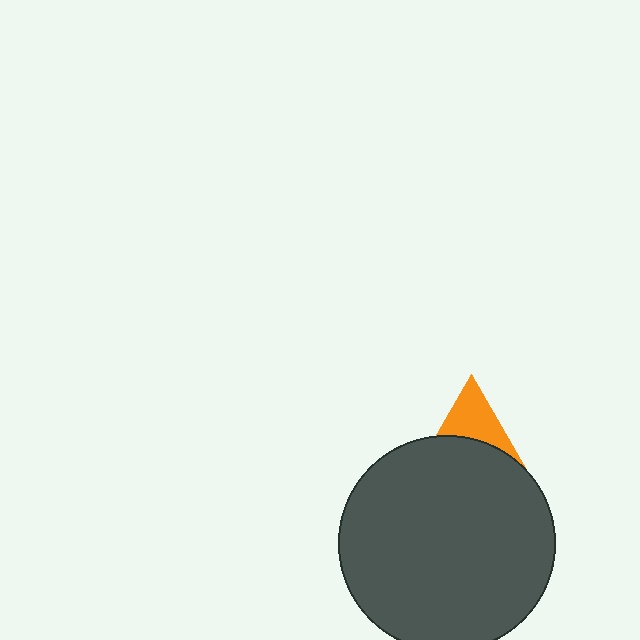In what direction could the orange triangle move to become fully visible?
The orange triangle could move up. That would shift it out from behind the dark gray circle entirely.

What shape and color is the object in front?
The object in front is a dark gray circle.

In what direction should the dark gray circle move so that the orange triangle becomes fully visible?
The dark gray circle should move down. That is the shortest direction to clear the overlap and leave the orange triangle fully visible.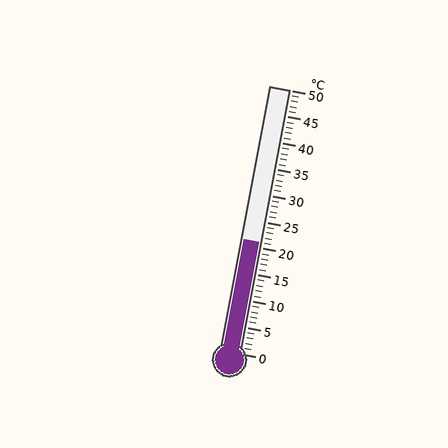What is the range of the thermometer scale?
The thermometer scale ranges from 0°C to 50°C.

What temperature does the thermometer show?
The thermometer shows approximately 21°C.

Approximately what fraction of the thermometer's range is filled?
The thermometer is filled to approximately 40% of its range.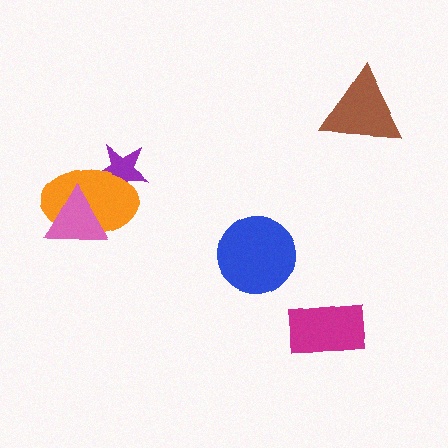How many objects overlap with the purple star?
1 object overlaps with the purple star.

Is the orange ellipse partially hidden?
Yes, it is partially covered by another shape.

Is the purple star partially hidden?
Yes, it is partially covered by another shape.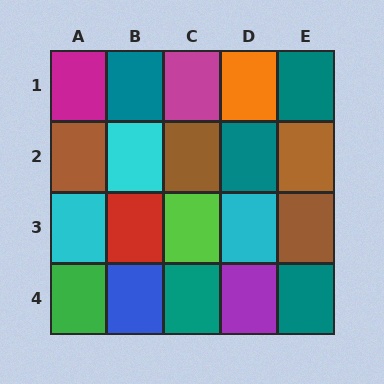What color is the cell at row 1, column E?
Teal.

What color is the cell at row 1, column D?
Orange.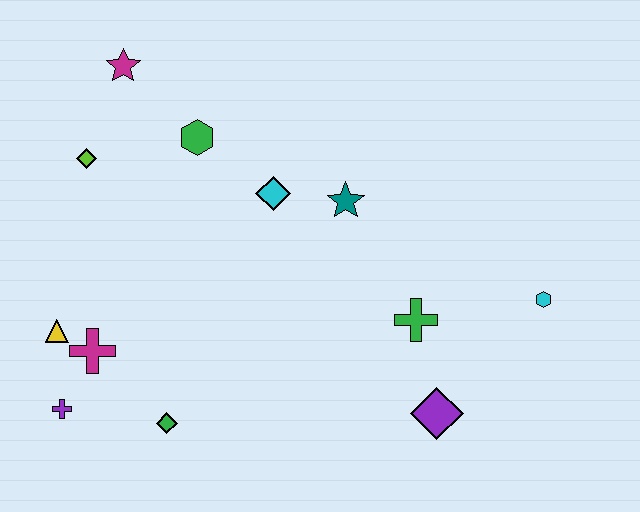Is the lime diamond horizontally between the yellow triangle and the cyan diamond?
Yes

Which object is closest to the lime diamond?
The magenta star is closest to the lime diamond.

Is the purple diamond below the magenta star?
Yes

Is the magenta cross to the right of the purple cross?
Yes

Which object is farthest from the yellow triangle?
The cyan hexagon is farthest from the yellow triangle.